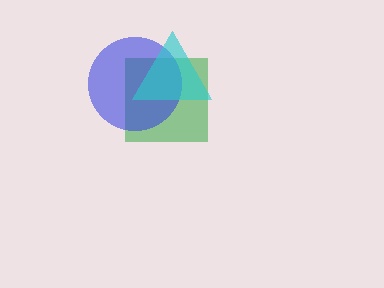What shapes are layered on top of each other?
The layered shapes are: a green square, a blue circle, a cyan triangle.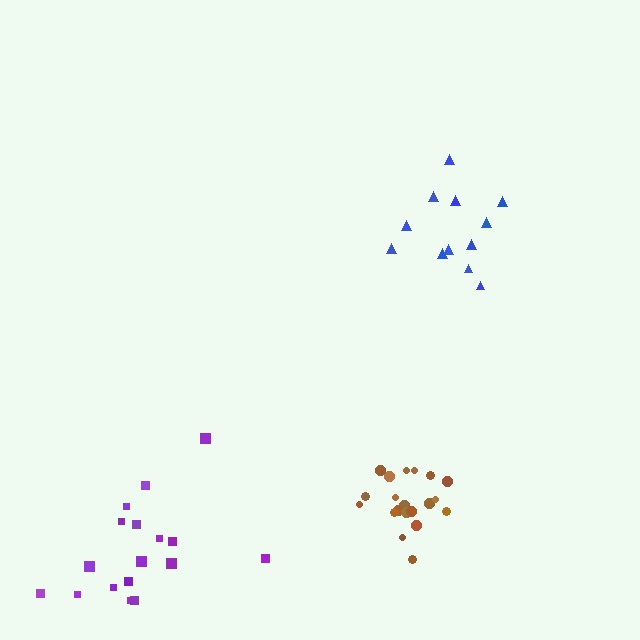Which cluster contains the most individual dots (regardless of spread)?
Brown (20).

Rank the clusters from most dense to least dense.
brown, blue, purple.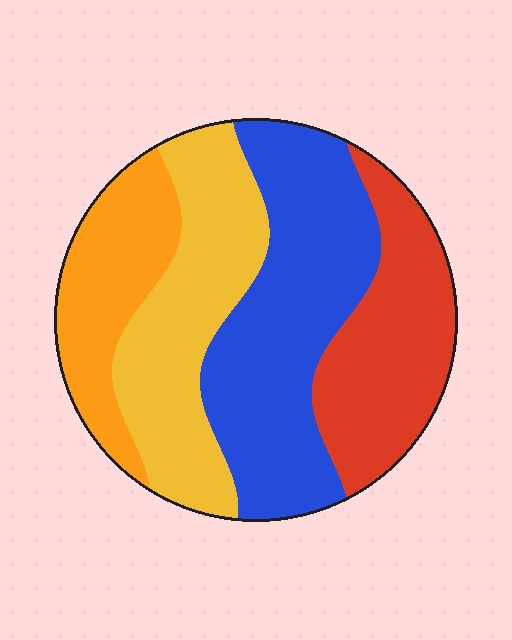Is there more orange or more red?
Red.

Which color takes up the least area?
Orange, at roughly 15%.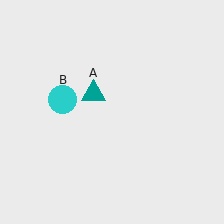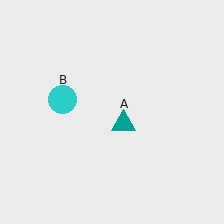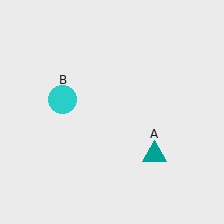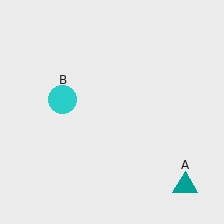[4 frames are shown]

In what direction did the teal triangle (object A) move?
The teal triangle (object A) moved down and to the right.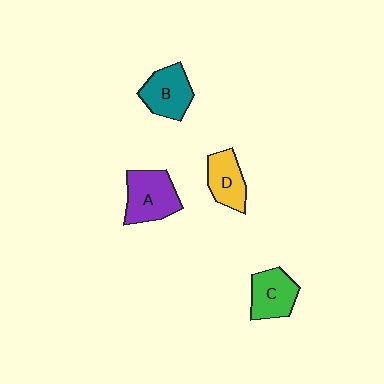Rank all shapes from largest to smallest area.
From largest to smallest: A (purple), B (teal), C (green), D (yellow).